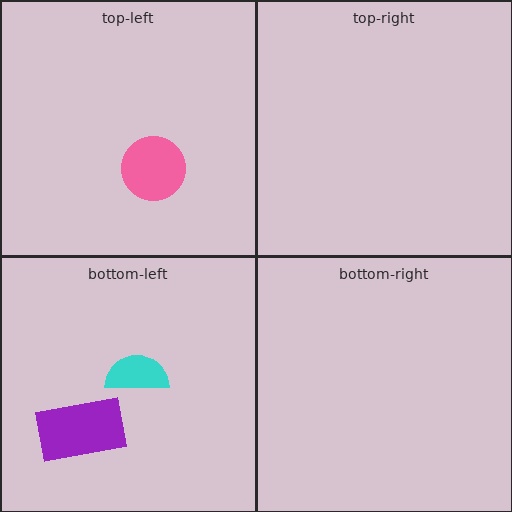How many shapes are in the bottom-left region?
2.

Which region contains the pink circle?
The top-left region.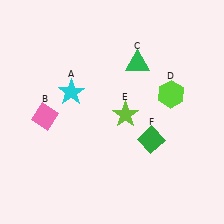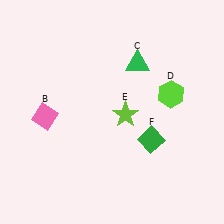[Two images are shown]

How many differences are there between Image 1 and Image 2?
There is 1 difference between the two images.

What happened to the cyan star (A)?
The cyan star (A) was removed in Image 2. It was in the top-left area of Image 1.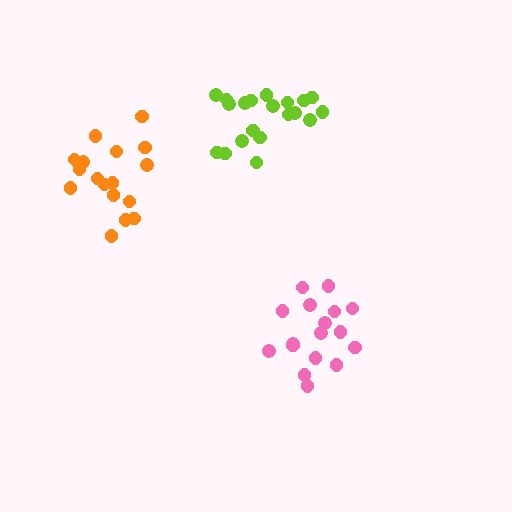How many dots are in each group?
Group 1: 17 dots, Group 2: 17 dots, Group 3: 20 dots (54 total).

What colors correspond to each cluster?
The clusters are colored: pink, orange, lime.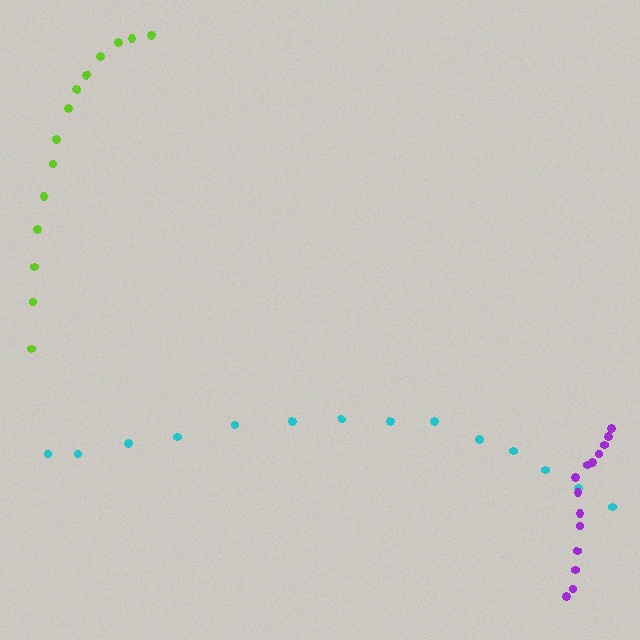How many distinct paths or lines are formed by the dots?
There are 3 distinct paths.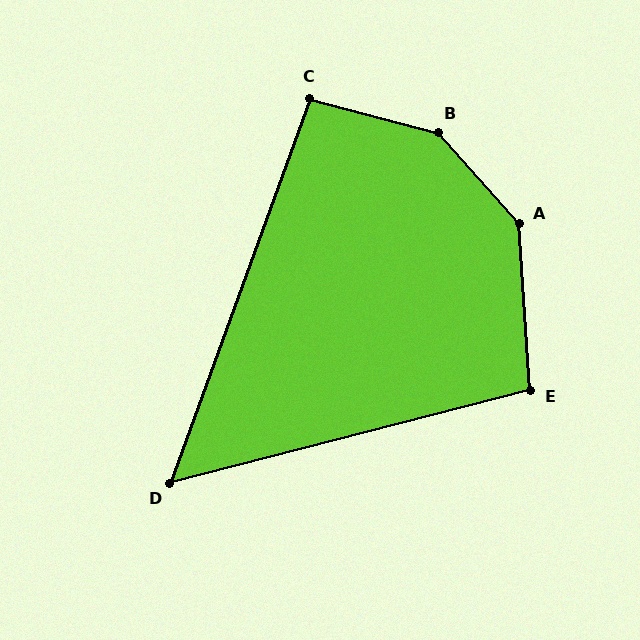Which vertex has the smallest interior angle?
D, at approximately 56 degrees.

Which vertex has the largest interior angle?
B, at approximately 147 degrees.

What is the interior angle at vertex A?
Approximately 142 degrees (obtuse).